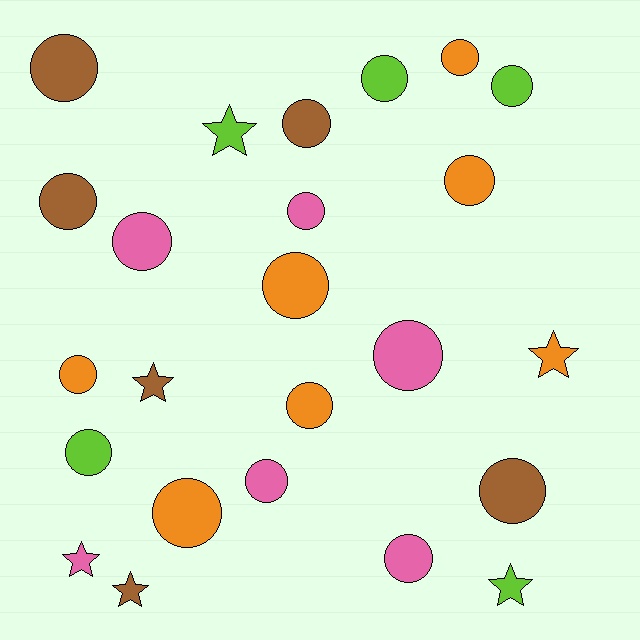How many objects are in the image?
There are 24 objects.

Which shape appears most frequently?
Circle, with 18 objects.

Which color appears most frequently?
Orange, with 7 objects.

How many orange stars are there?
There is 1 orange star.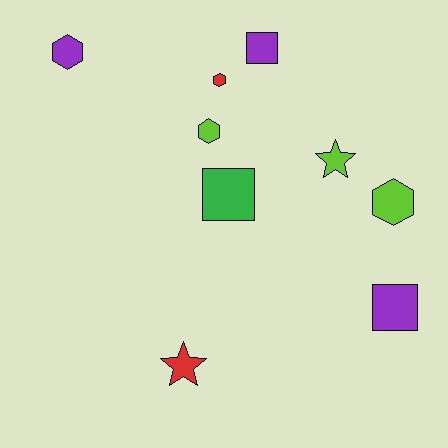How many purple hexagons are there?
There is 1 purple hexagon.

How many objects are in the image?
There are 9 objects.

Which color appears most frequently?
Purple, with 3 objects.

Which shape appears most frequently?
Hexagon, with 4 objects.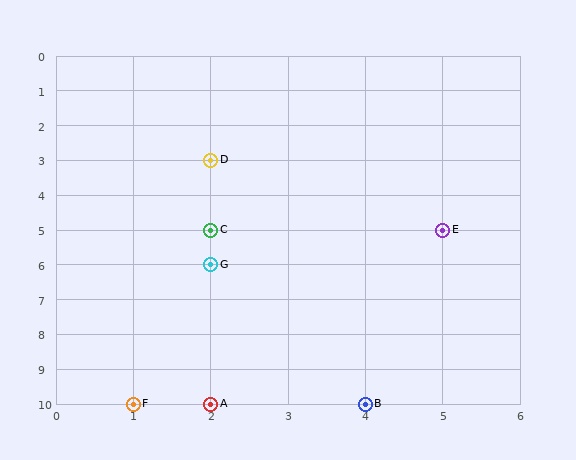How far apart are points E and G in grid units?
Points E and G are 3 columns and 1 row apart (about 3.2 grid units diagonally).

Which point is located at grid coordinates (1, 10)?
Point F is at (1, 10).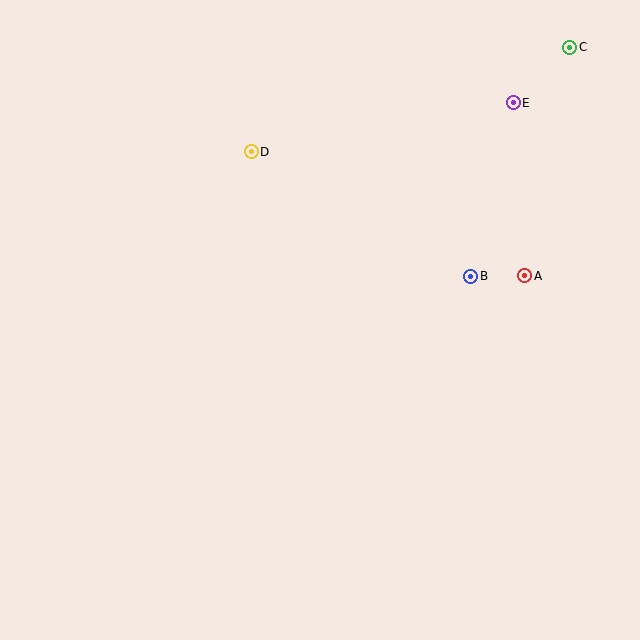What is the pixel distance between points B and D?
The distance between B and D is 252 pixels.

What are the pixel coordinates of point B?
Point B is at (470, 276).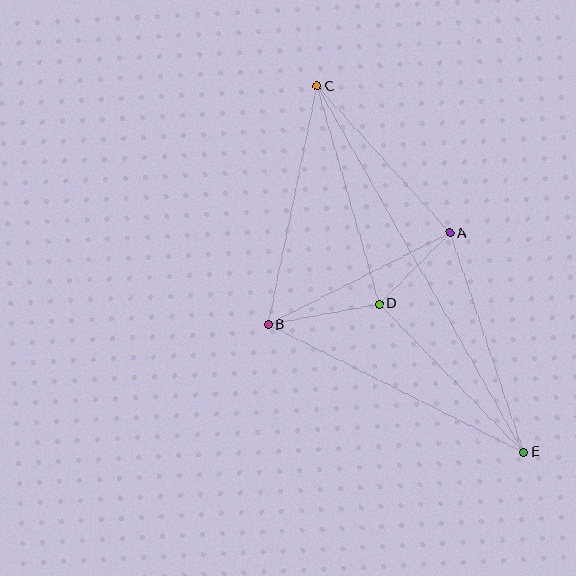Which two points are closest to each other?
Points A and D are closest to each other.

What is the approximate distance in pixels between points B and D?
The distance between B and D is approximately 113 pixels.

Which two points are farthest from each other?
Points C and E are farthest from each other.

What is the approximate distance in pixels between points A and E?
The distance between A and E is approximately 232 pixels.